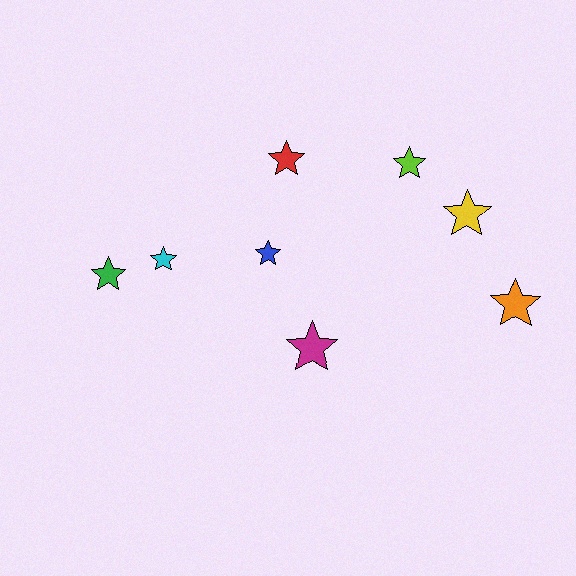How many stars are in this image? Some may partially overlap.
There are 8 stars.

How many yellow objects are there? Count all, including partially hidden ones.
There is 1 yellow object.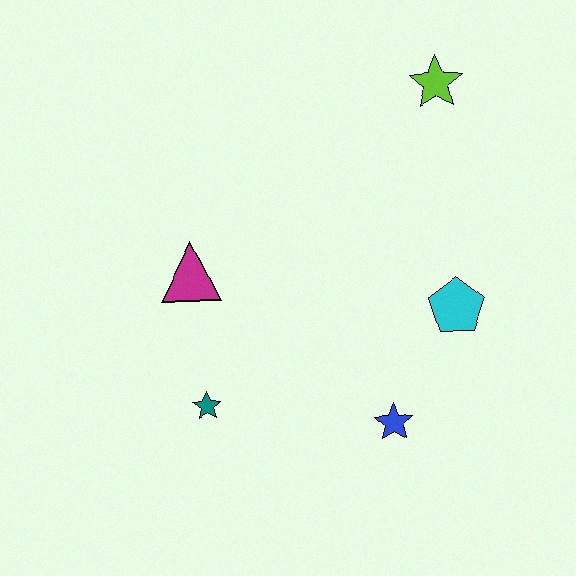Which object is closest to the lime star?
The cyan pentagon is closest to the lime star.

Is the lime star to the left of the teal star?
No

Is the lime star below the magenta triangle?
No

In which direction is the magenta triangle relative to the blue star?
The magenta triangle is to the left of the blue star.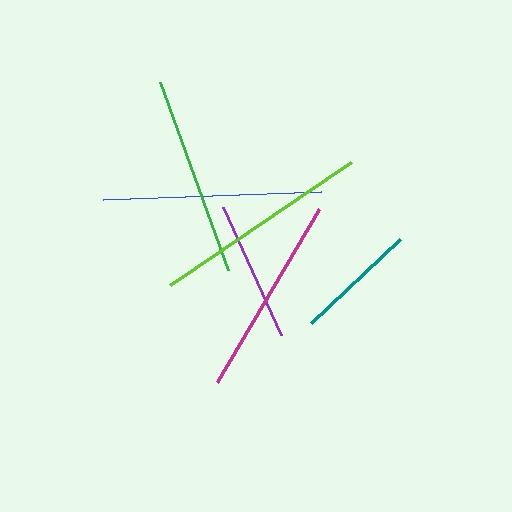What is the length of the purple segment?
The purple segment is approximately 140 pixels long.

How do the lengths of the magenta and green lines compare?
The magenta and green lines are approximately the same length.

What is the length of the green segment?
The green segment is approximately 199 pixels long.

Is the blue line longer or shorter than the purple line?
The blue line is longer than the purple line.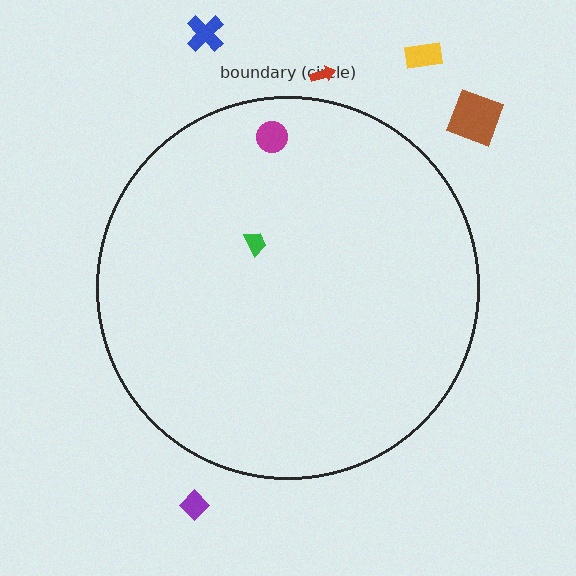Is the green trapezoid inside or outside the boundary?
Inside.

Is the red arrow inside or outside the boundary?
Outside.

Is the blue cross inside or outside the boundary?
Outside.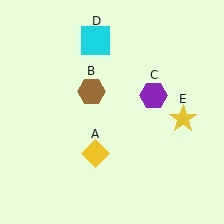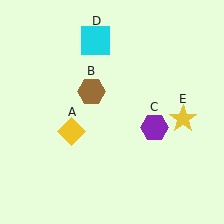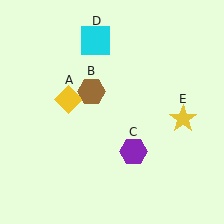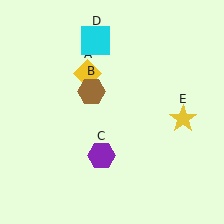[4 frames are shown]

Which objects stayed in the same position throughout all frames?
Brown hexagon (object B) and cyan square (object D) and yellow star (object E) remained stationary.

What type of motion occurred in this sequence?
The yellow diamond (object A), purple hexagon (object C) rotated clockwise around the center of the scene.